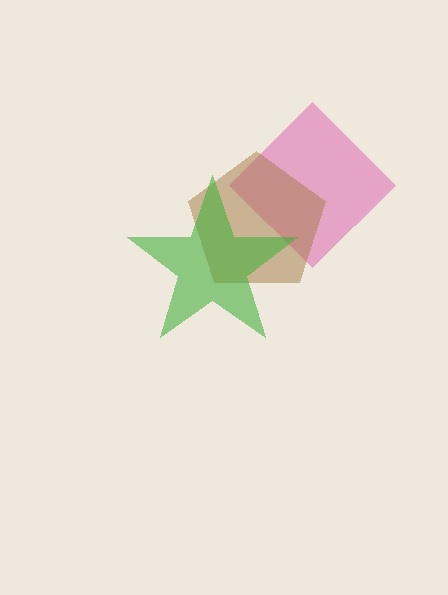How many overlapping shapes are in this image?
There are 3 overlapping shapes in the image.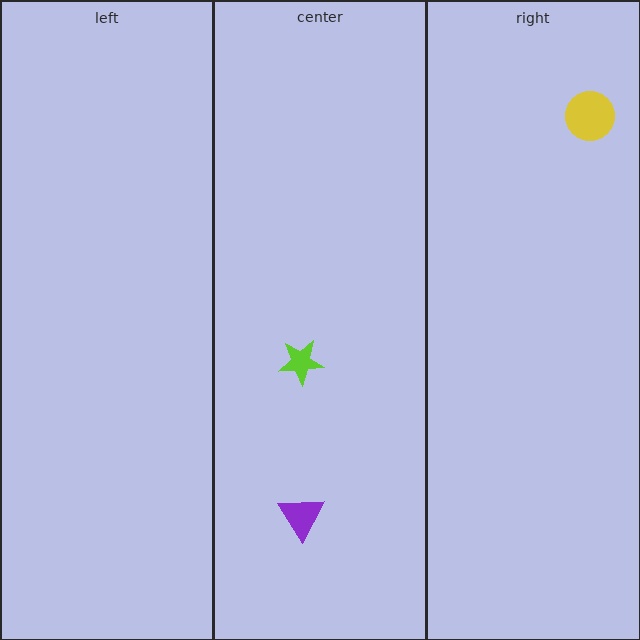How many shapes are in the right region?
1.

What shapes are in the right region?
The yellow circle.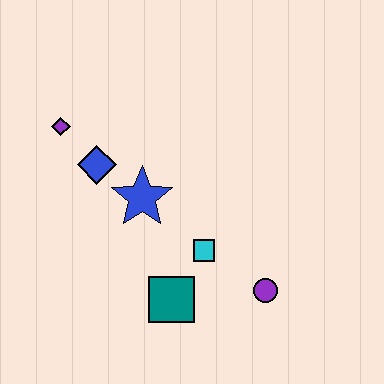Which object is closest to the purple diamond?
The blue diamond is closest to the purple diamond.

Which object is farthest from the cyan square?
The purple diamond is farthest from the cyan square.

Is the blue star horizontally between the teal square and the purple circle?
No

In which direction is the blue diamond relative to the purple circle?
The blue diamond is to the left of the purple circle.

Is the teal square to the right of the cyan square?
No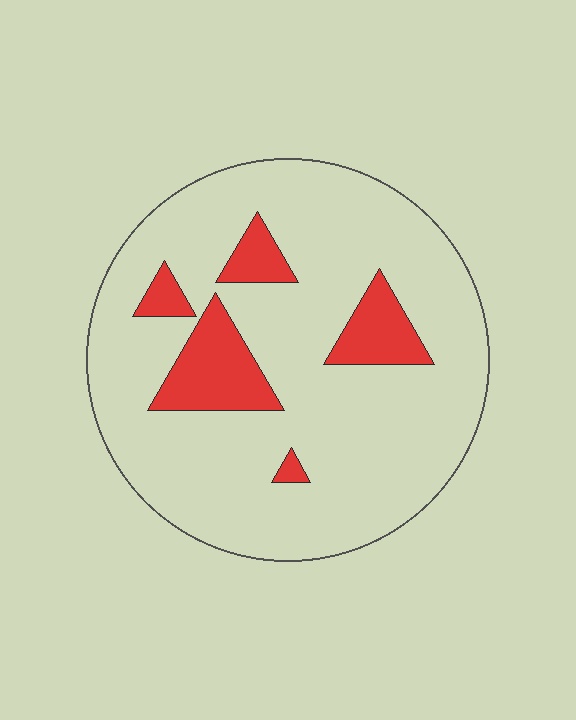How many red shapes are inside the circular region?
5.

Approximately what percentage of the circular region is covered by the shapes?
Approximately 15%.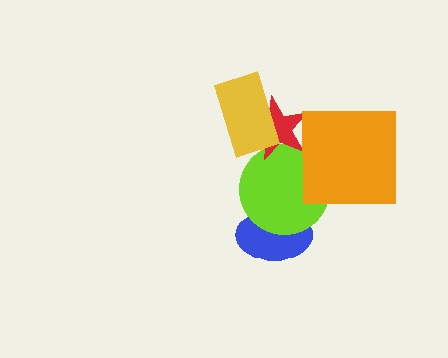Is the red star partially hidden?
Yes, it is partially covered by another shape.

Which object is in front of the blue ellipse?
The lime circle is in front of the blue ellipse.